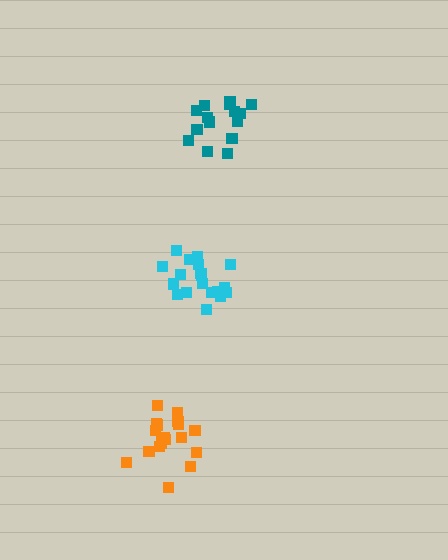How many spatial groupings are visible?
There are 3 spatial groupings.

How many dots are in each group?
Group 1: 19 dots, Group 2: 16 dots, Group 3: 19 dots (54 total).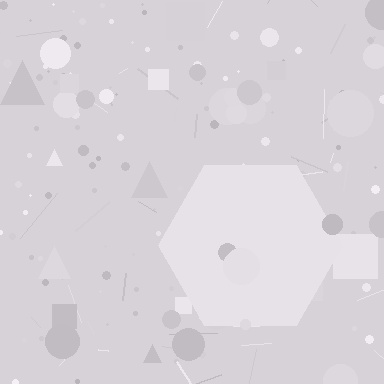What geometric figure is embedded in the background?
A hexagon is embedded in the background.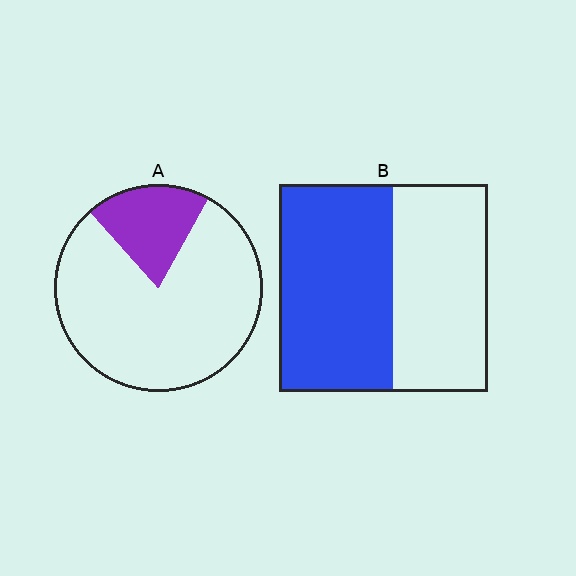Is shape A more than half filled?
No.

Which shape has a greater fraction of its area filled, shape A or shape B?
Shape B.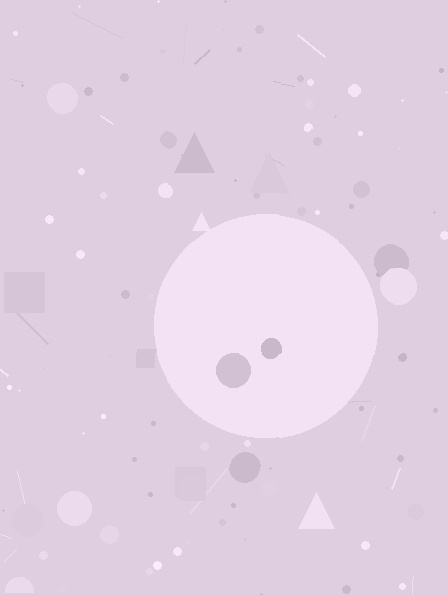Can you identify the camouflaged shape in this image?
The camouflaged shape is a circle.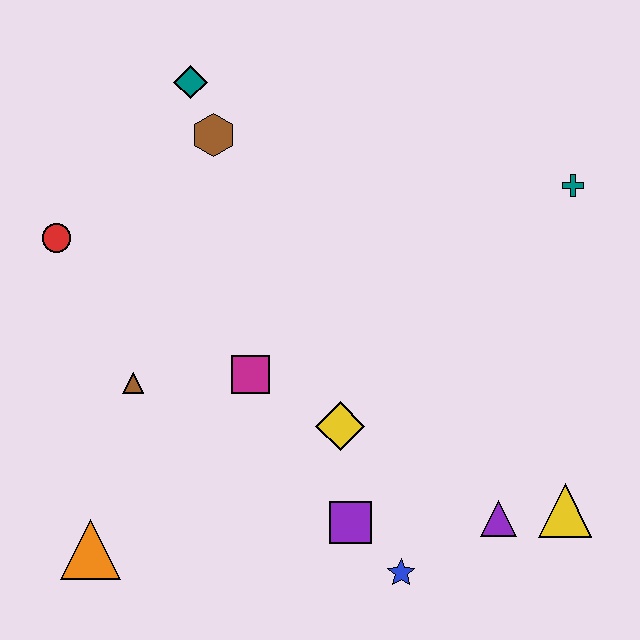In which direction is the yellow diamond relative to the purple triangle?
The yellow diamond is to the left of the purple triangle.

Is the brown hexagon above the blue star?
Yes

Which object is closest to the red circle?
The brown triangle is closest to the red circle.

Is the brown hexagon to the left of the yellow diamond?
Yes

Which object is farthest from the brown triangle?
The teal cross is farthest from the brown triangle.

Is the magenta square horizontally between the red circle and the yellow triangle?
Yes